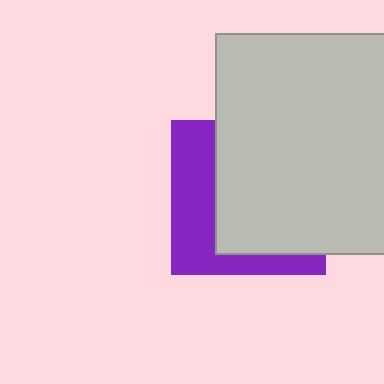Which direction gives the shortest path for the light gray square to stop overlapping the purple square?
Moving right gives the shortest separation.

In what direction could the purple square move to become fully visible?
The purple square could move left. That would shift it out from behind the light gray square entirely.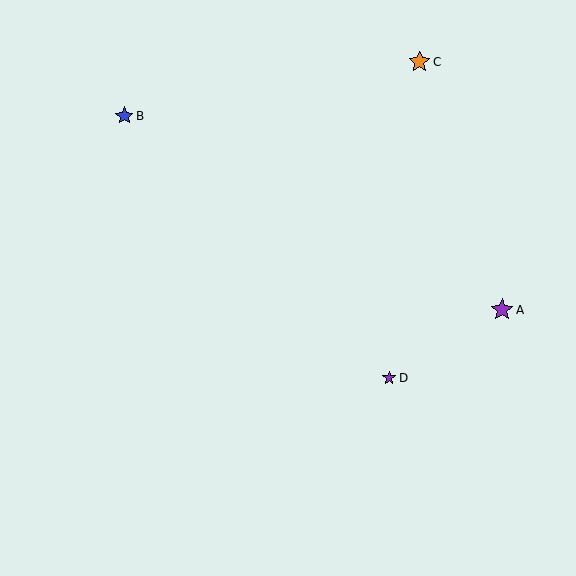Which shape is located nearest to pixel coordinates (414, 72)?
The orange star (labeled C) at (419, 62) is nearest to that location.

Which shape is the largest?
The purple star (labeled A) is the largest.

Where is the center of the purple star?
The center of the purple star is at (389, 378).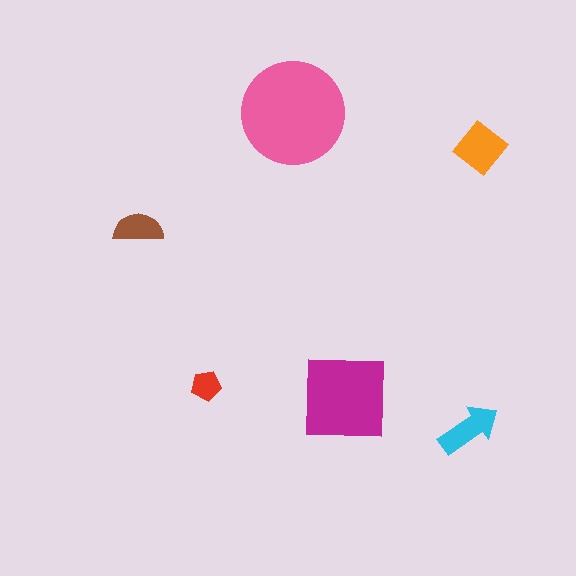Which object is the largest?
The pink circle.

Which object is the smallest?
The red pentagon.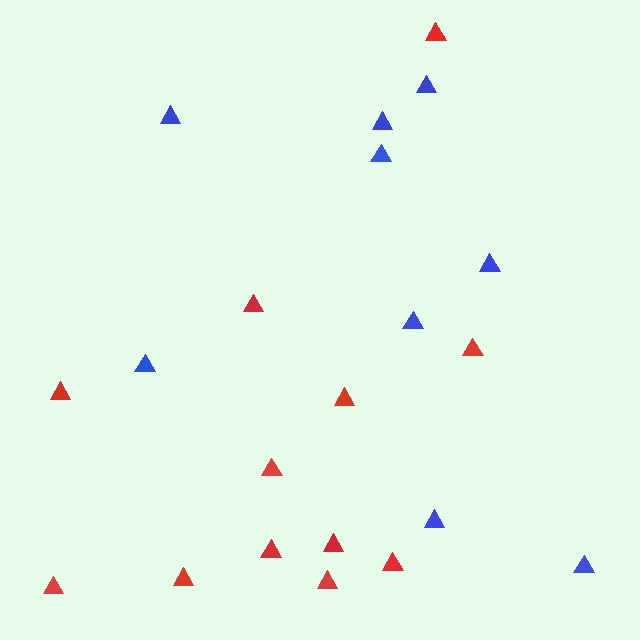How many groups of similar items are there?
There are 2 groups: one group of blue triangles (9) and one group of red triangles (12).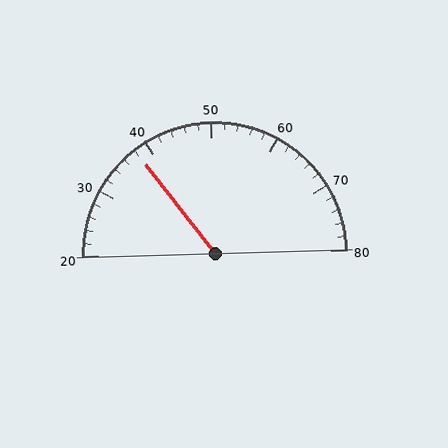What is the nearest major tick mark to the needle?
The nearest major tick mark is 40.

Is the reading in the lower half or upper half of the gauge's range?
The reading is in the lower half of the range (20 to 80).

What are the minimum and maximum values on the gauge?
The gauge ranges from 20 to 80.